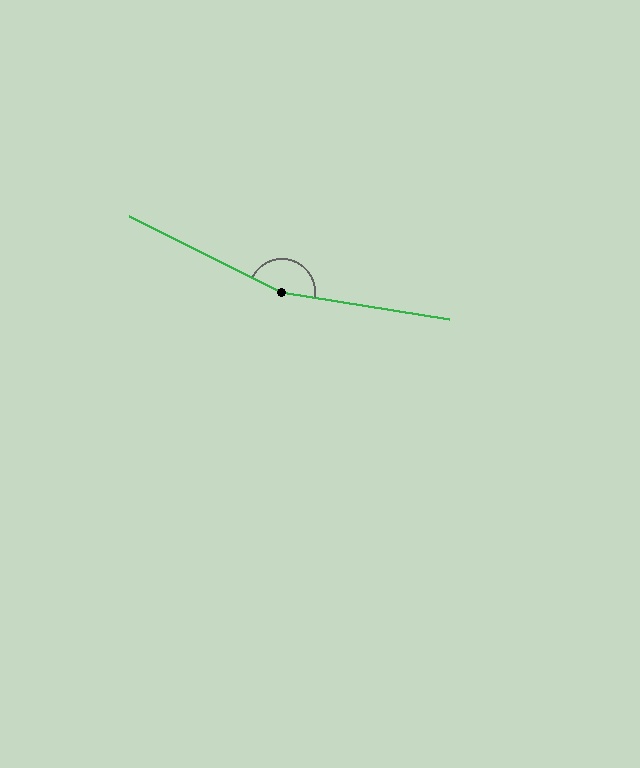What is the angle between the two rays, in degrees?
Approximately 163 degrees.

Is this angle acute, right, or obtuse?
It is obtuse.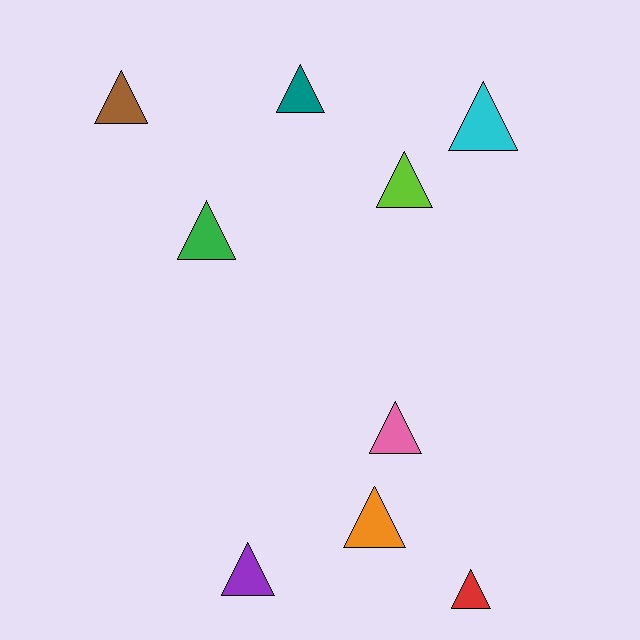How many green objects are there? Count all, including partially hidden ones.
There is 1 green object.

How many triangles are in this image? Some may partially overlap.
There are 9 triangles.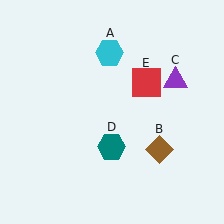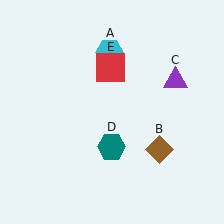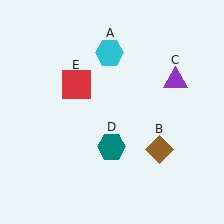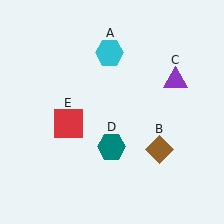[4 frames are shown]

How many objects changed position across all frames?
1 object changed position: red square (object E).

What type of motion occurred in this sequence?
The red square (object E) rotated counterclockwise around the center of the scene.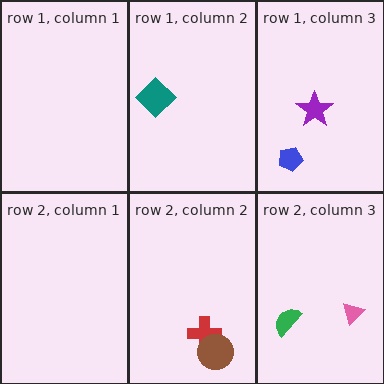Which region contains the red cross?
The row 2, column 2 region.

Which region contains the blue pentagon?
The row 1, column 3 region.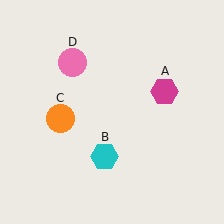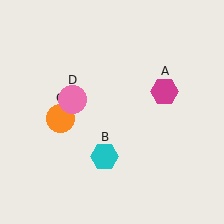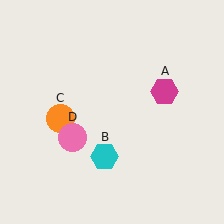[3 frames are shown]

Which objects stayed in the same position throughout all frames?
Magenta hexagon (object A) and cyan hexagon (object B) and orange circle (object C) remained stationary.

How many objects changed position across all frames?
1 object changed position: pink circle (object D).